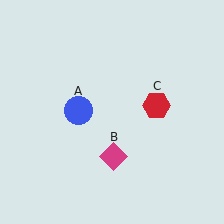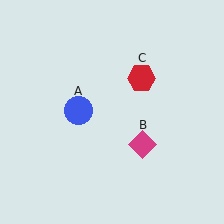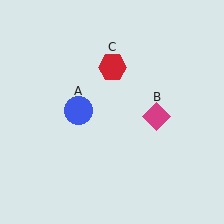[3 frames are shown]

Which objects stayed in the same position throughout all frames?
Blue circle (object A) remained stationary.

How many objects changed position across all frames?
2 objects changed position: magenta diamond (object B), red hexagon (object C).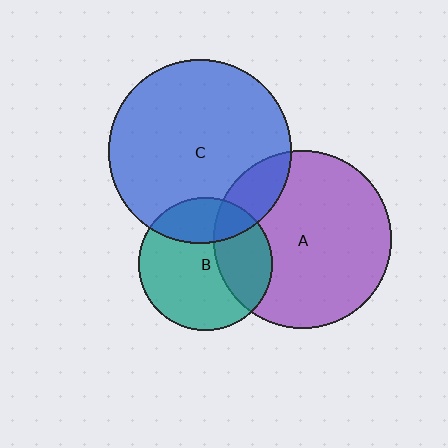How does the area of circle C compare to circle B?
Approximately 1.9 times.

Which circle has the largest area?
Circle C (blue).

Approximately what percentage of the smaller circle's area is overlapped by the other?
Approximately 25%.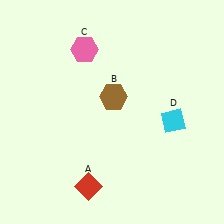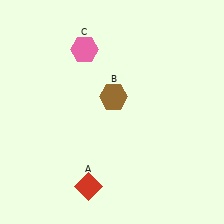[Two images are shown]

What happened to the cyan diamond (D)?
The cyan diamond (D) was removed in Image 2. It was in the bottom-right area of Image 1.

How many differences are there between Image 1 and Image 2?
There is 1 difference between the two images.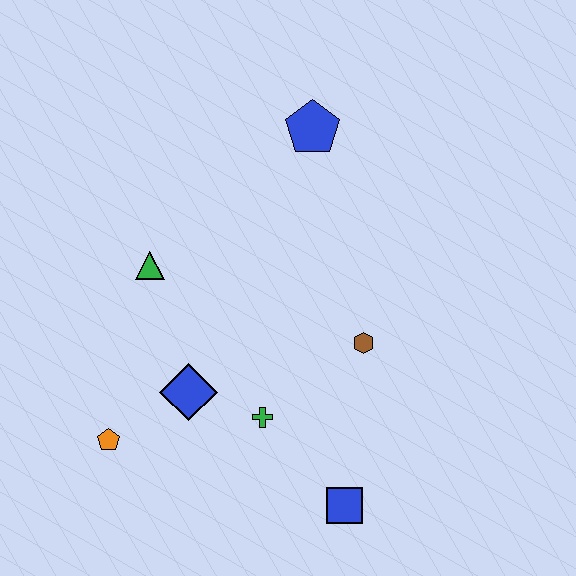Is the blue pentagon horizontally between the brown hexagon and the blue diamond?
Yes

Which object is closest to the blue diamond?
The green cross is closest to the blue diamond.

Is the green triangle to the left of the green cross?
Yes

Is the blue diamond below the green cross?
No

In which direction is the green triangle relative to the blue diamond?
The green triangle is above the blue diamond.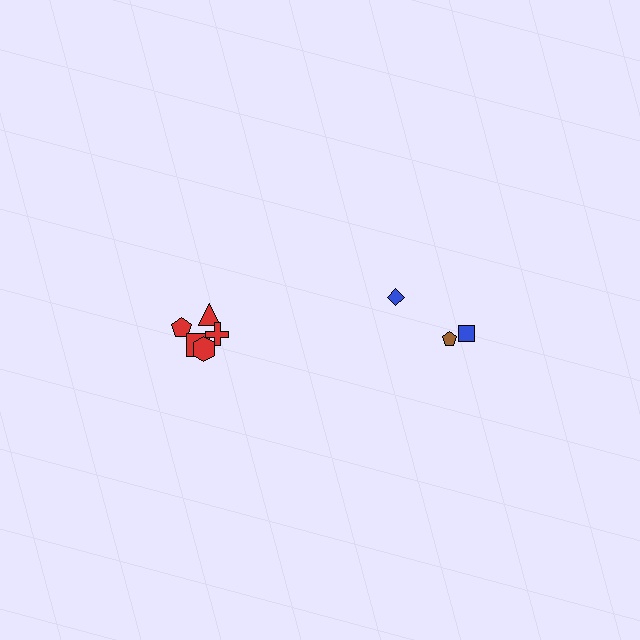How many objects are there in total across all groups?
There are 8 objects.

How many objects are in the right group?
There are 3 objects.